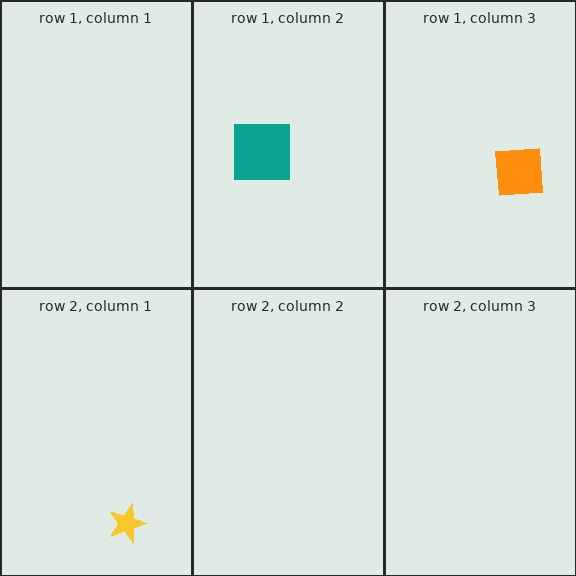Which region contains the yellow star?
The row 2, column 1 region.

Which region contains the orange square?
The row 1, column 3 region.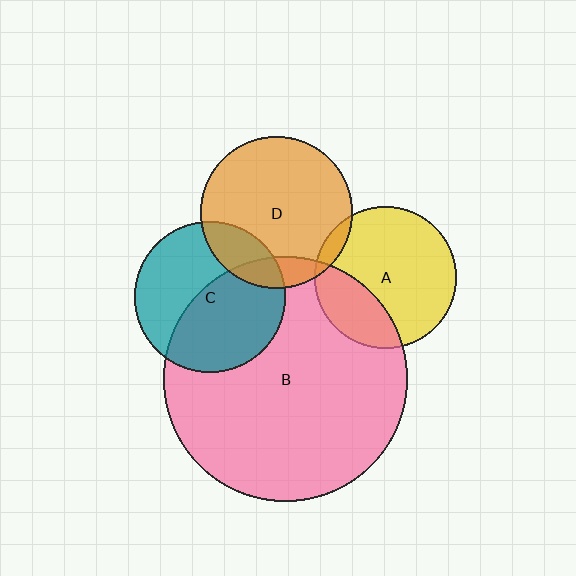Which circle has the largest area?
Circle B (pink).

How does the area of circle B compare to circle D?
Approximately 2.6 times.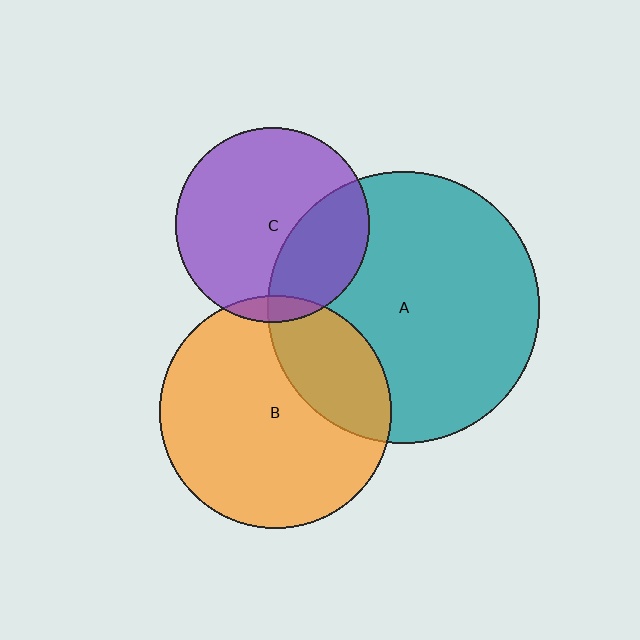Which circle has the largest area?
Circle A (teal).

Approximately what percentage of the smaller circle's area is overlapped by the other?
Approximately 5%.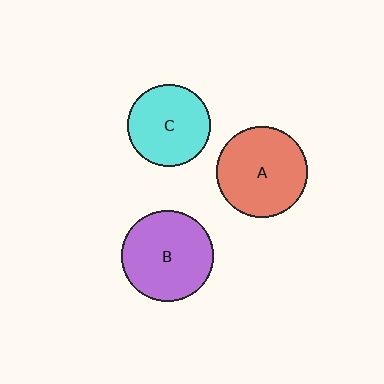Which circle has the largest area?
Circle B (purple).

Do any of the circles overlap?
No, none of the circles overlap.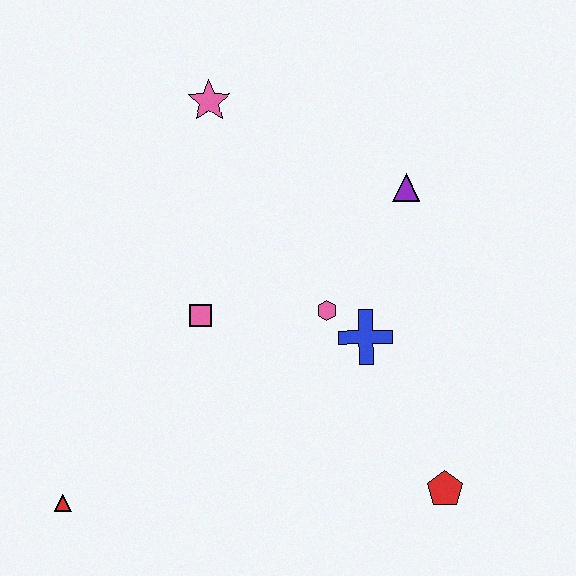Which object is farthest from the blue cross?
The red triangle is farthest from the blue cross.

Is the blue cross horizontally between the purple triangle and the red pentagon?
No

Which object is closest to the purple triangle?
The pink hexagon is closest to the purple triangle.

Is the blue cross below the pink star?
Yes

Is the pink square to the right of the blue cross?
No